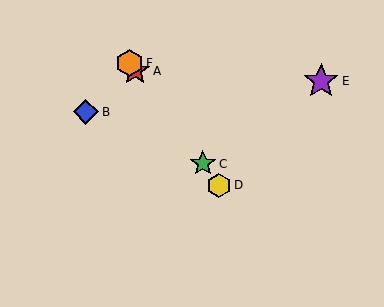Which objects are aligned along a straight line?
Objects A, C, D, F are aligned along a straight line.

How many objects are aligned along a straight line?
4 objects (A, C, D, F) are aligned along a straight line.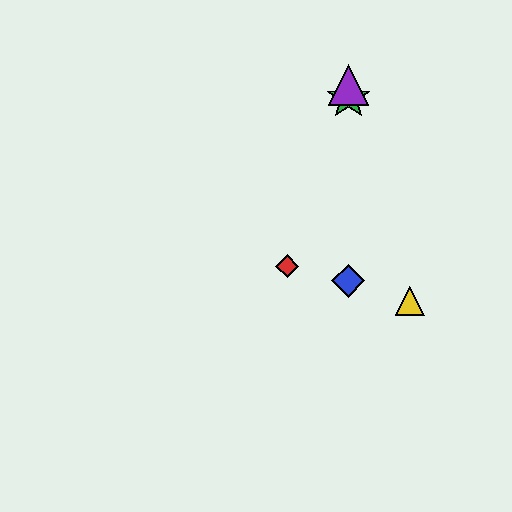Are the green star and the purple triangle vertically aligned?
Yes, both are at x≈348.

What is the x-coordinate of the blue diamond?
The blue diamond is at x≈348.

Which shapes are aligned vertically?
The blue diamond, the green star, the purple triangle are aligned vertically.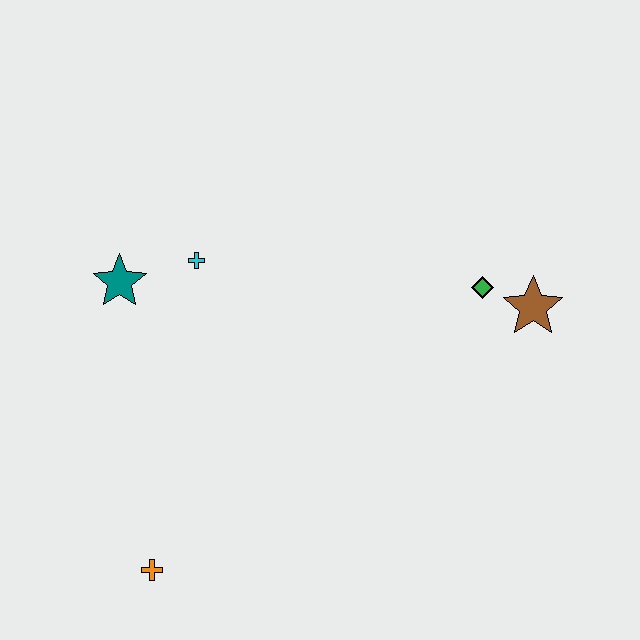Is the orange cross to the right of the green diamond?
No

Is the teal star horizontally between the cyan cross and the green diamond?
No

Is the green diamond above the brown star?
Yes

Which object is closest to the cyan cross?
The teal star is closest to the cyan cross.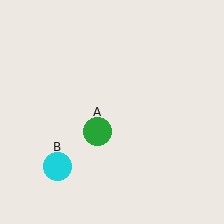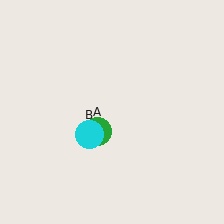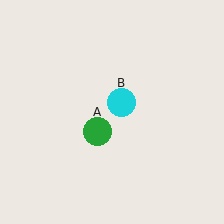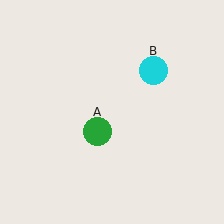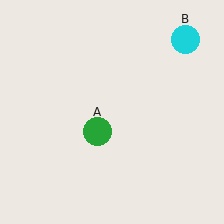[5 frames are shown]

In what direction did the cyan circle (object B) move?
The cyan circle (object B) moved up and to the right.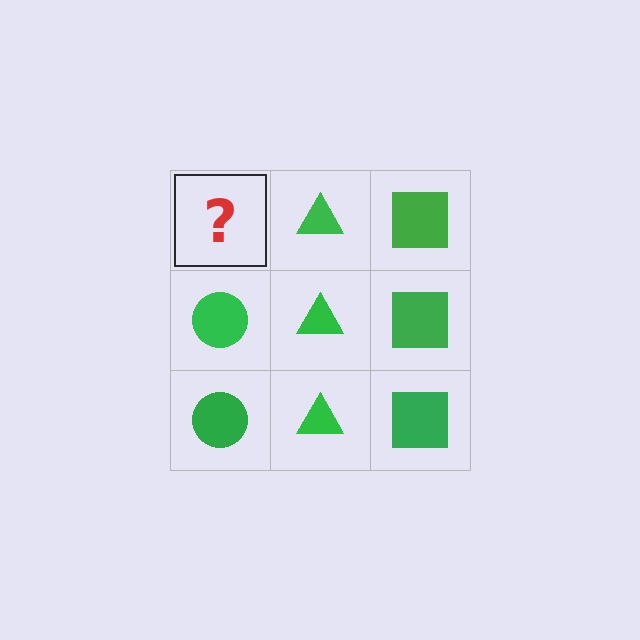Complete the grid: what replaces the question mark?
The question mark should be replaced with a green circle.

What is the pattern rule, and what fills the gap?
The rule is that each column has a consistent shape. The gap should be filled with a green circle.